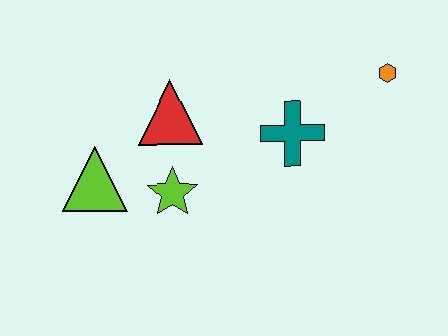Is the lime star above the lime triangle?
No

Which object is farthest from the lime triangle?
The orange hexagon is farthest from the lime triangle.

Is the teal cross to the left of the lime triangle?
No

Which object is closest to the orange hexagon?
The teal cross is closest to the orange hexagon.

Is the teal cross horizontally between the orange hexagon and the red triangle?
Yes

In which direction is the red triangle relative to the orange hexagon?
The red triangle is to the left of the orange hexagon.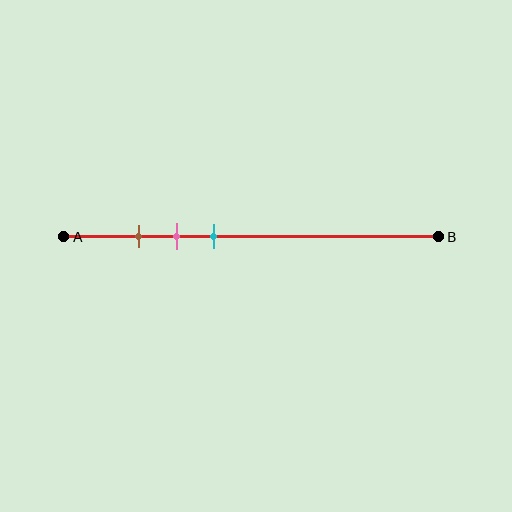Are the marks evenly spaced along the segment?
Yes, the marks are approximately evenly spaced.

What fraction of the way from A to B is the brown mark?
The brown mark is approximately 20% (0.2) of the way from A to B.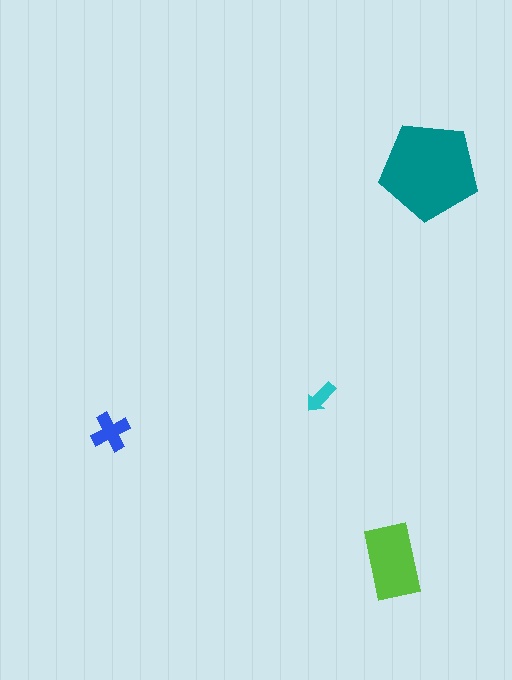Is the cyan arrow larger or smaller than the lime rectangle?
Smaller.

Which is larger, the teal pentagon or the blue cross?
The teal pentagon.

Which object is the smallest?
The cyan arrow.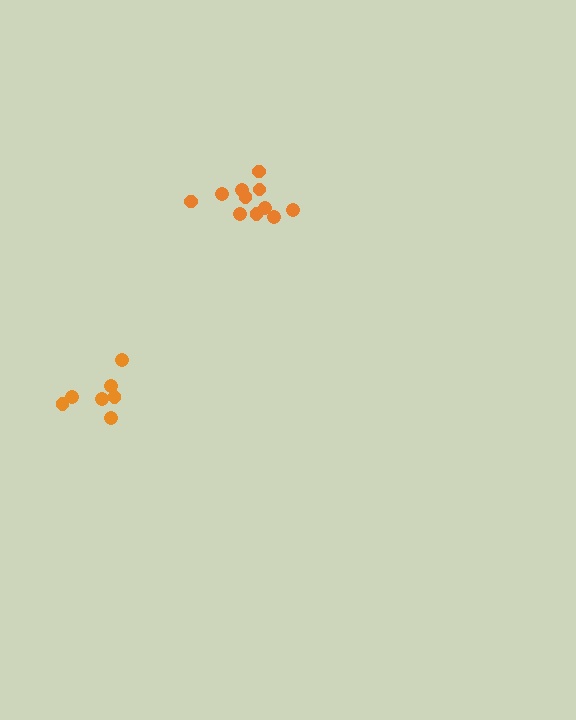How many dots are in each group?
Group 1: 11 dots, Group 2: 7 dots (18 total).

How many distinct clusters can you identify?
There are 2 distinct clusters.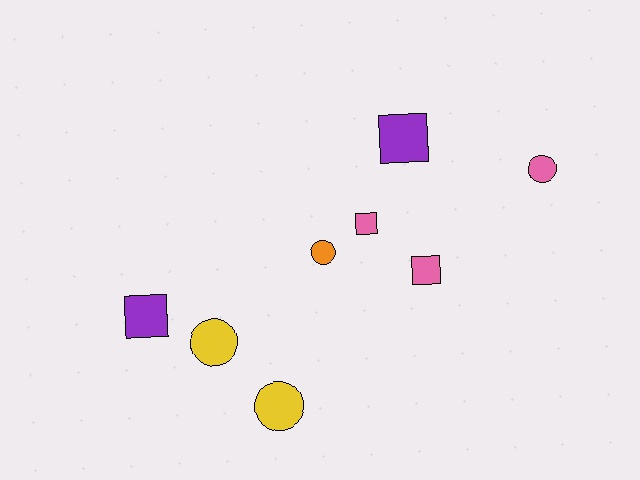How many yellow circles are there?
There are 2 yellow circles.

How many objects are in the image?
There are 8 objects.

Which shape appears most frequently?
Circle, with 4 objects.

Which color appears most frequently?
Pink, with 3 objects.